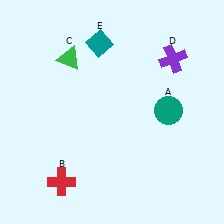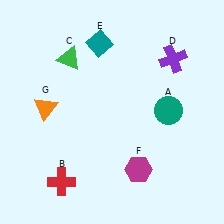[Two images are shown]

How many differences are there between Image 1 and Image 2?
There are 2 differences between the two images.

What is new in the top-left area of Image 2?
An orange triangle (G) was added in the top-left area of Image 2.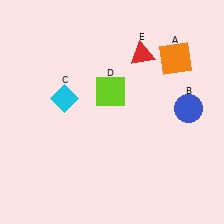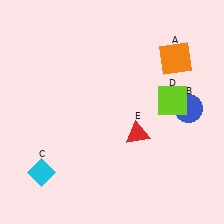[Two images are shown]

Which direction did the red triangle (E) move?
The red triangle (E) moved down.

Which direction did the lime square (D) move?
The lime square (D) moved right.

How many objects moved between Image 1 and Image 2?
3 objects moved between the two images.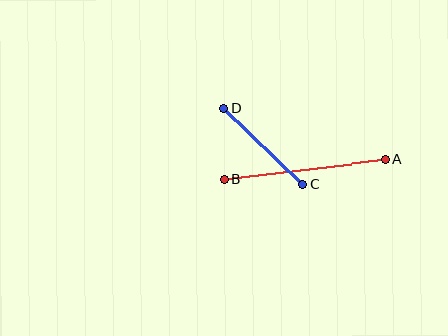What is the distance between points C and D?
The distance is approximately 109 pixels.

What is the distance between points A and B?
The distance is approximately 162 pixels.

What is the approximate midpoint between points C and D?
The midpoint is at approximately (263, 146) pixels.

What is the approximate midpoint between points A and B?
The midpoint is at approximately (305, 169) pixels.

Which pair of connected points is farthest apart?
Points A and B are farthest apart.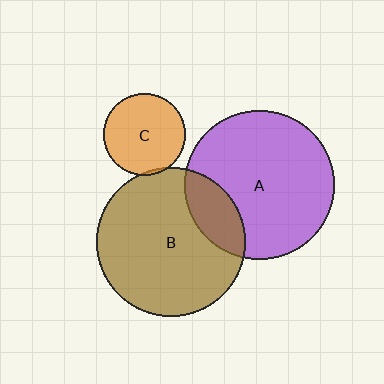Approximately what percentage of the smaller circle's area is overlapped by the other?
Approximately 5%.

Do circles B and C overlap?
Yes.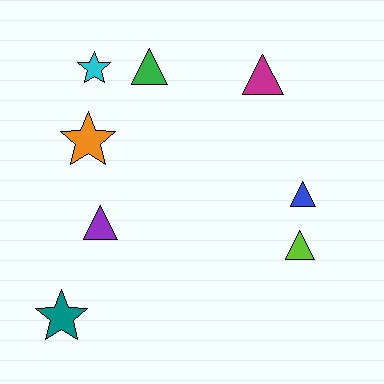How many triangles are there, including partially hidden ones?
There are 5 triangles.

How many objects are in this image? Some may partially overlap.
There are 8 objects.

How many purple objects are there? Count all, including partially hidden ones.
There is 1 purple object.